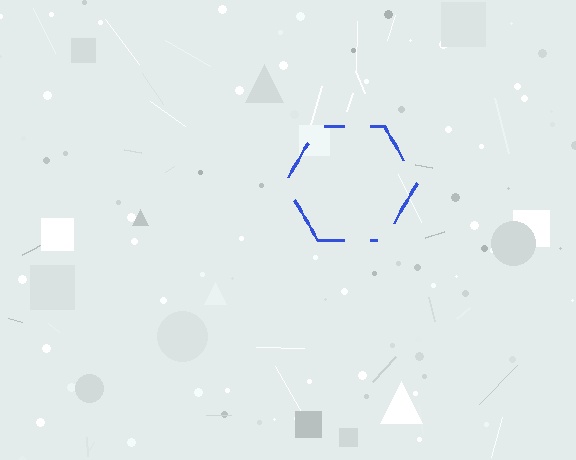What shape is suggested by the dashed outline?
The dashed outline suggests a hexagon.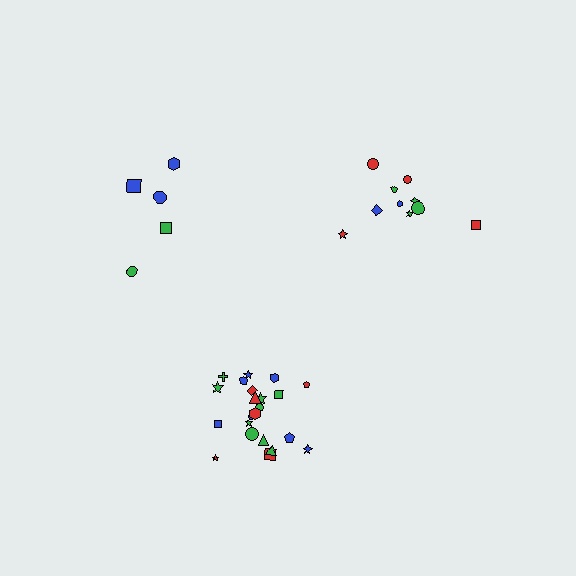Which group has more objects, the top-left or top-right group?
The top-right group.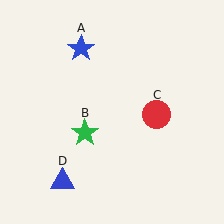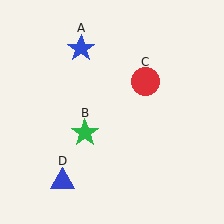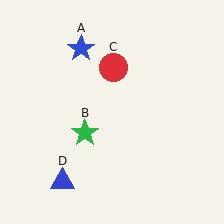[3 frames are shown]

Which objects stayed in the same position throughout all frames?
Blue star (object A) and green star (object B) and blue triangle (object D) remained stationary.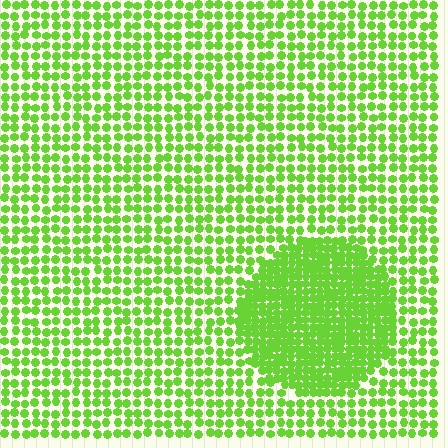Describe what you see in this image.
The image contains small lime elements arranged at two different densities. A circle-shaped region is visible where the elements are more densely packed than the surrounding area.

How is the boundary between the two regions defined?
The boundary is defined by a change in element density (approximately 2.0x ratio). All elements are the same color, size, and shape.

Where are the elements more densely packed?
The elements are more densely packed inside the circle boundary.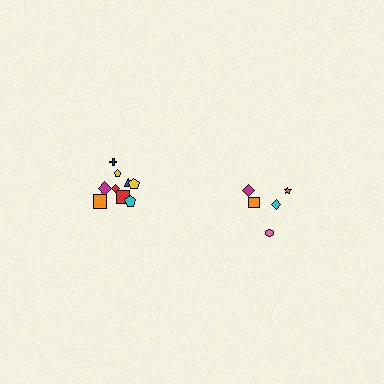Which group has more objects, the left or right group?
The left group.